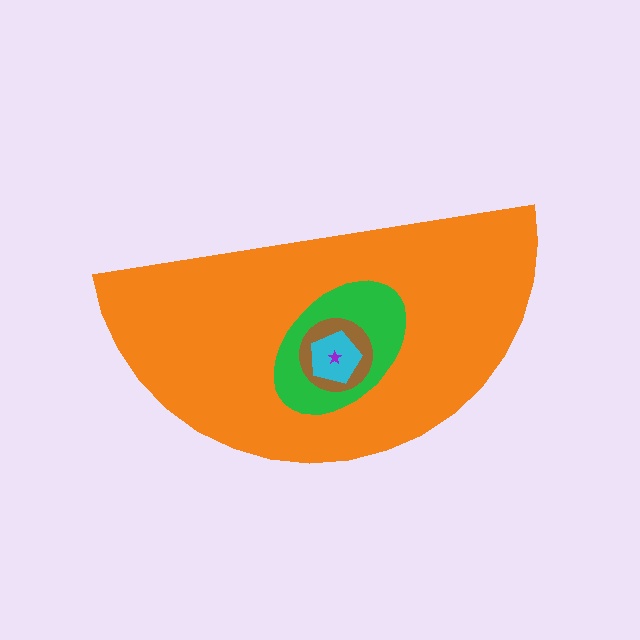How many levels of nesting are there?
5.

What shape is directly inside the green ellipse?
The brown circle.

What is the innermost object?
The purple star.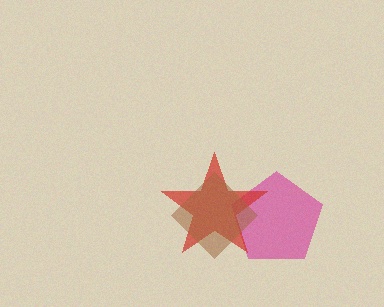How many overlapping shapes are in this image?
There are 3 overlapping shapes in the image.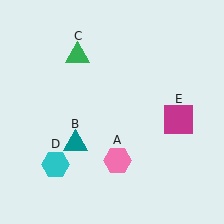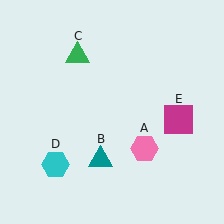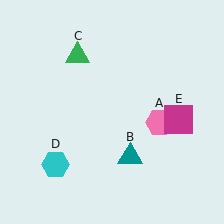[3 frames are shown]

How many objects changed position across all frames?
2 objects changed position: pink hexagon (object A), teal triangle (object B).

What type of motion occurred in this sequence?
The pink hexagon (object A), teal triangle (object B) rotated counterclockwise around the center of the scene.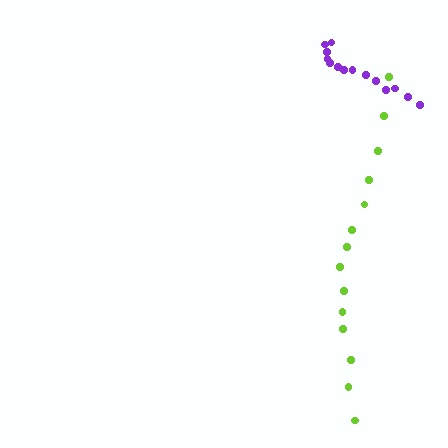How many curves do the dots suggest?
There are 2 distinct paths.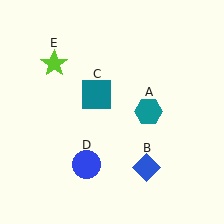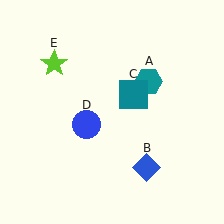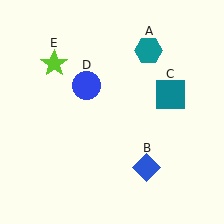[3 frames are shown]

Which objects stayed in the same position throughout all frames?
Blue diamond (object B) and lime star (object E) remained stationary.